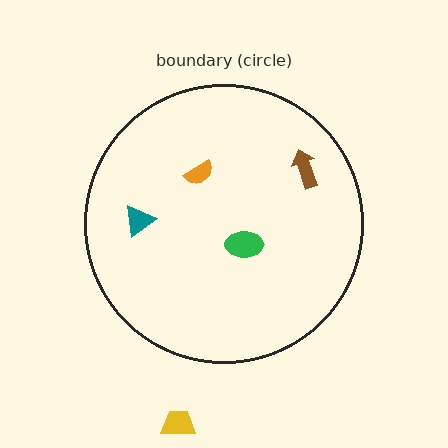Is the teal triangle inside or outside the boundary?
Inside.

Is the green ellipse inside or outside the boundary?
Inside.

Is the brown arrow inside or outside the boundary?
Inside.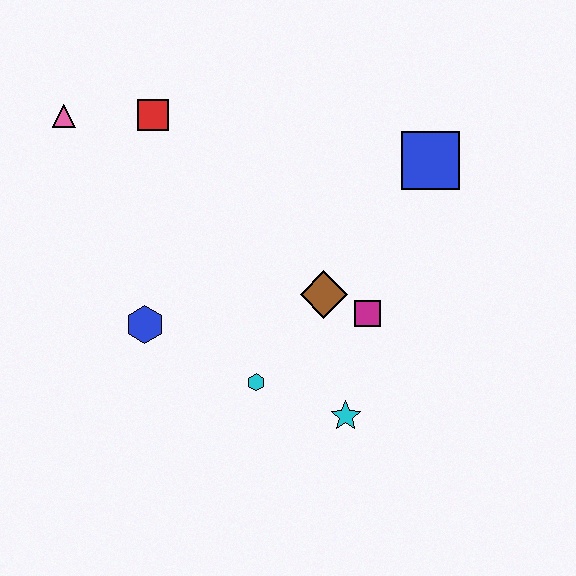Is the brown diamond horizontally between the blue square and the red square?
Yes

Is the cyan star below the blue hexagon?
Yes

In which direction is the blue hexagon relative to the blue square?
The blue hexagon is to the left of the blue square.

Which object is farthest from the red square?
The cyan star is farthest from the red square.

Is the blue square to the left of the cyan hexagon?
No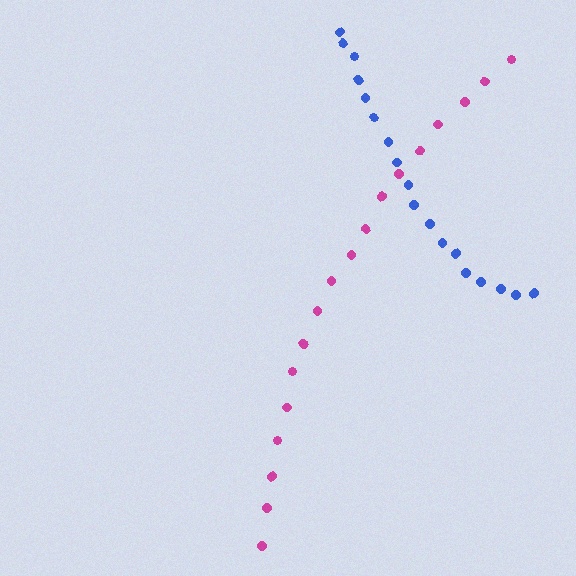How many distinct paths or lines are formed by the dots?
There are 2 distinct paths.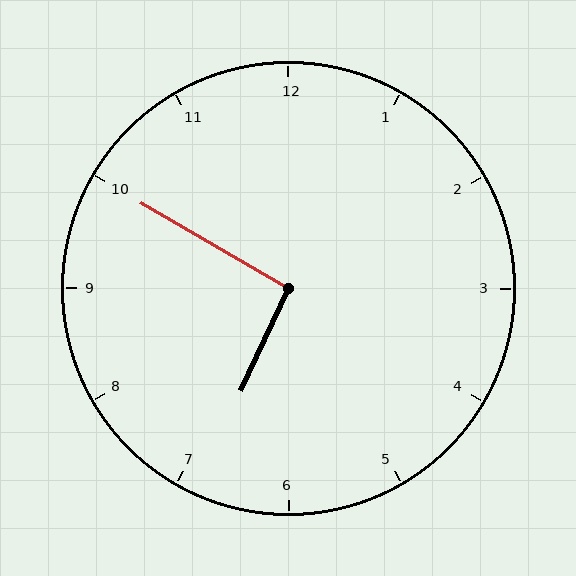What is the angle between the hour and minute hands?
Approximately 95 degrees.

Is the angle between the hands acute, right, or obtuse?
It is right.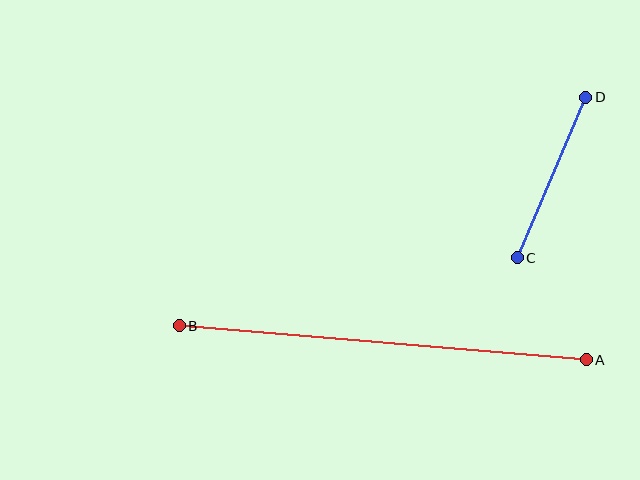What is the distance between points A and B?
The distance is approximately 408 pixels.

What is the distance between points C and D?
The distance is approximately 174 pixels.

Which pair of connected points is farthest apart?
Points A and B are farthest apart.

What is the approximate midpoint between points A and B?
The midpoint is at approximately (383, 343) pixels.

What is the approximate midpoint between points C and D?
The midpoint is at approximately (551, 177) pixels.